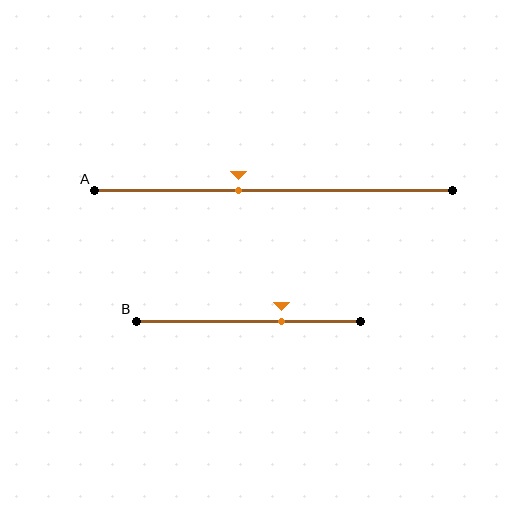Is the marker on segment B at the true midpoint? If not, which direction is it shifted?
No, the marker on segment B is shifted to the right by about 15% of the segment length.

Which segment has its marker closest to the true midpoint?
Segment A has its marker closest to the true midpoint.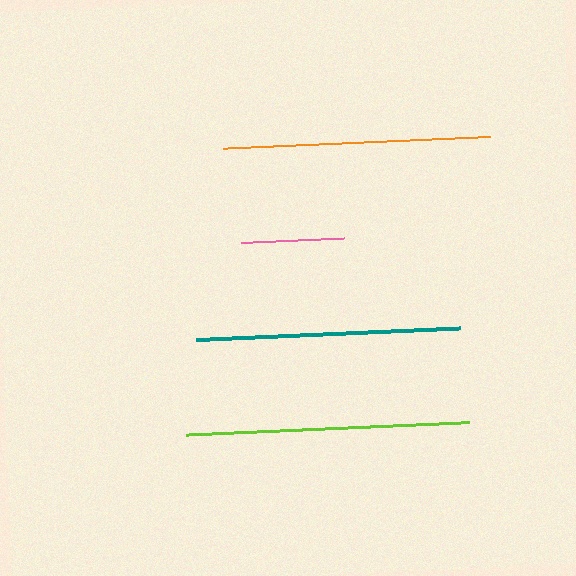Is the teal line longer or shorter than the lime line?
The lime line is longer than the teal line.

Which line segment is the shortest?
The pink line is the shortest at approximately 103 pixels.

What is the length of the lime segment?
The lime segment is approximately 283 pixels long.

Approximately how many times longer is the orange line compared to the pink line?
The orange line is approximately 2.6 times the length of the pink line.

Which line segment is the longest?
The lime line is the longest at approximately 283 pixels.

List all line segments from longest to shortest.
From longest to shortest: lime, orange, teal, pink.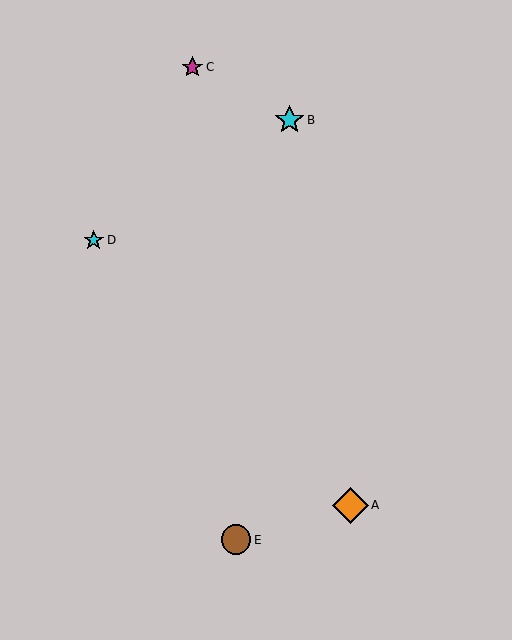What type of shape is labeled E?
Shape E is a brown circle.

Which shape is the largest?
The orange diamond (labeled A) is the largest.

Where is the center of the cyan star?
The center of the cyan star is at (94, 240).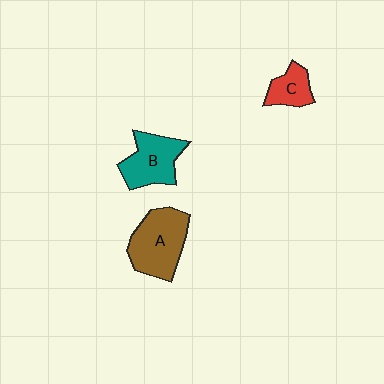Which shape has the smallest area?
Shape C (red).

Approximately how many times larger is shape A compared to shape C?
Approximately 2.1 times.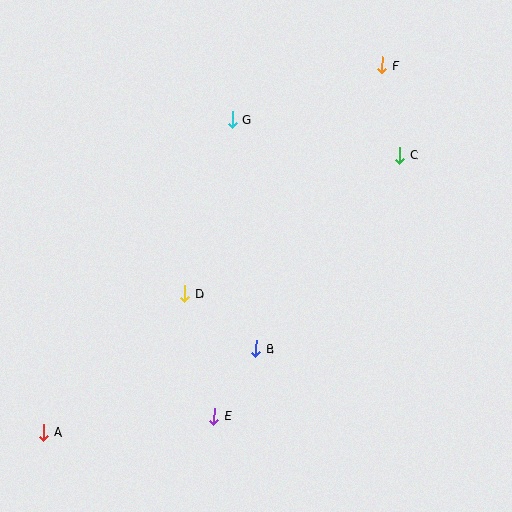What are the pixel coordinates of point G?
Point G is at (232, 119).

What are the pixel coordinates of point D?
Point D is at (185, 294).